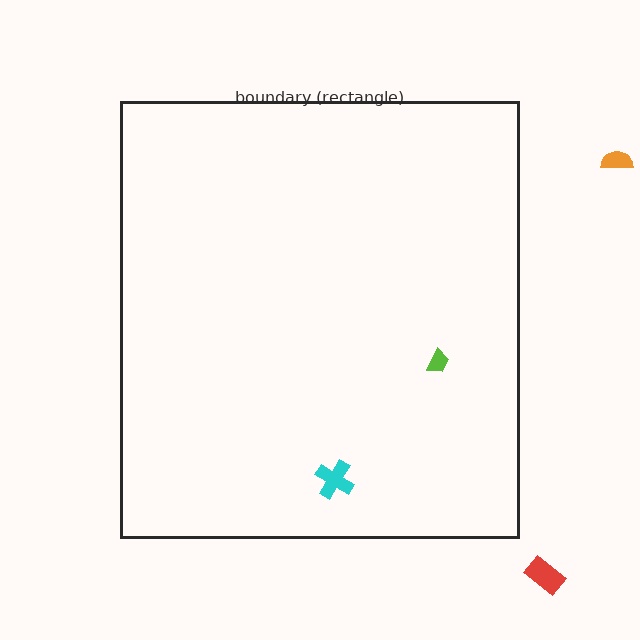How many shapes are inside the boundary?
2 inside, 2 outside.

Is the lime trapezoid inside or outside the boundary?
Inside.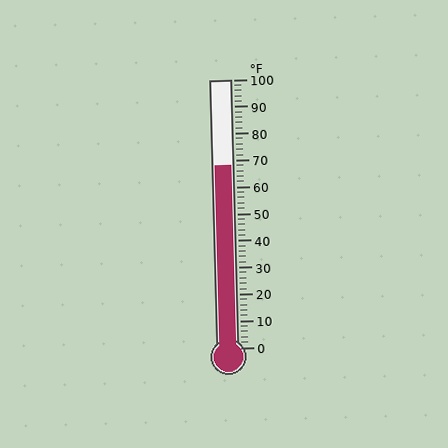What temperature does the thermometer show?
The thermometer shows approximately 68°F.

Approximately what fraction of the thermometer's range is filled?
The thermometer is filled to approximately 70% of its range.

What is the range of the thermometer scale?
The thermometer scale ranges from 0°F to 100°F.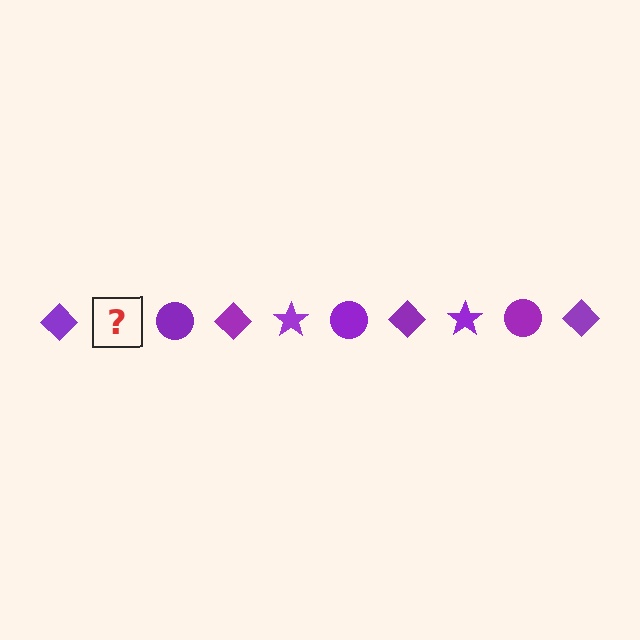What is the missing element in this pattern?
The missing element is a purple star.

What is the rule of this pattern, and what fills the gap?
The rule is that the pattern cycles through diamond, star, circle shapes in purple. The gap should be filled with a purple star.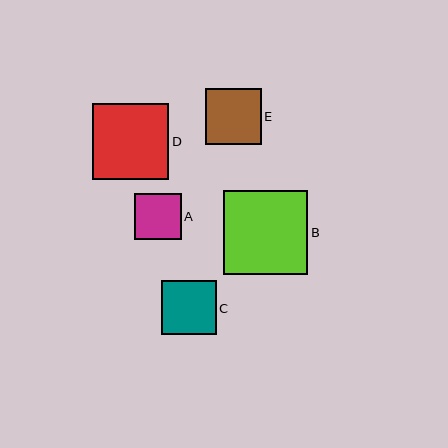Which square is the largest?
Square B is the largest with a size of approximately 84 pixels.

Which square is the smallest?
Square A is the smallest with a size of approximately 46 pixels.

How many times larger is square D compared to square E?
Square D is approximately 1.4 times the size of square E.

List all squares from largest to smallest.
From largest to smallest: B, D, E, C, A.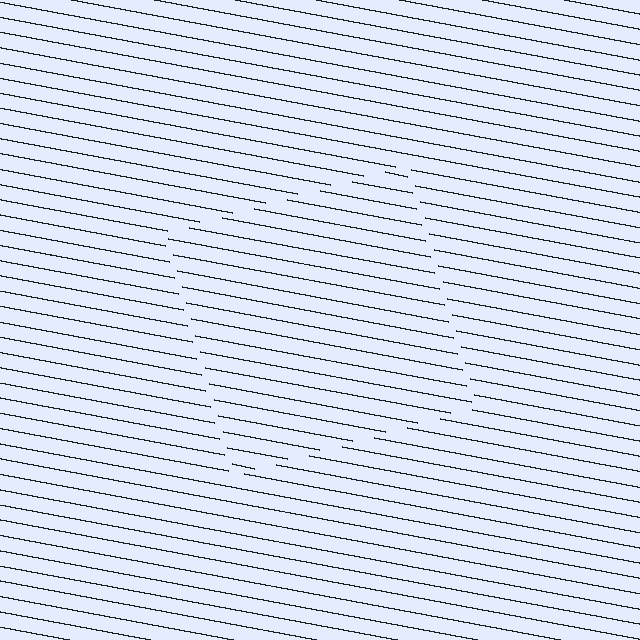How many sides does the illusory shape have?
4 sides — the line-ends trace a square.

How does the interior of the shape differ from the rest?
The interior of the shape contains the same grating, shifted by half a period — the contour is defined by the phase discontinuity where line-ends from the inner and outer gratings abut.